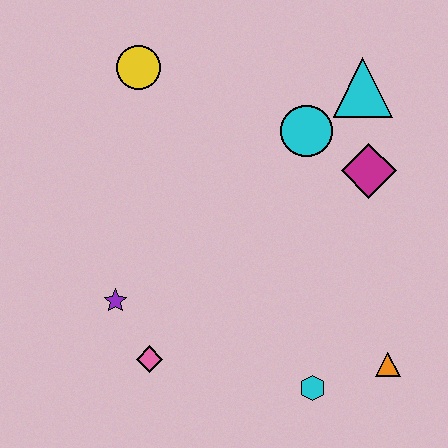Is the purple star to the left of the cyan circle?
Yes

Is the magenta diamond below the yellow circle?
Yes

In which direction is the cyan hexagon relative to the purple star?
The cyan hexagon is to the right of the purple star.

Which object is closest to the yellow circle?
The cyan circle is closest to the yellow circle.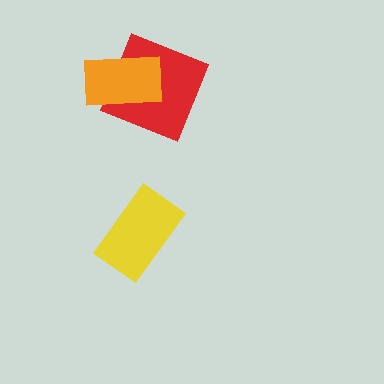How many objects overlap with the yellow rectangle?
0 objects overlap with the yellow rectangle.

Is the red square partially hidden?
Yes, it is partially covered by another shape.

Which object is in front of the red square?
The orange rectangle is in front of the red square.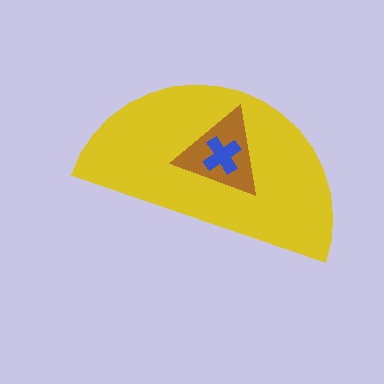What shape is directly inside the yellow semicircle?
The brown triangle.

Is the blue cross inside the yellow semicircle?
Yes.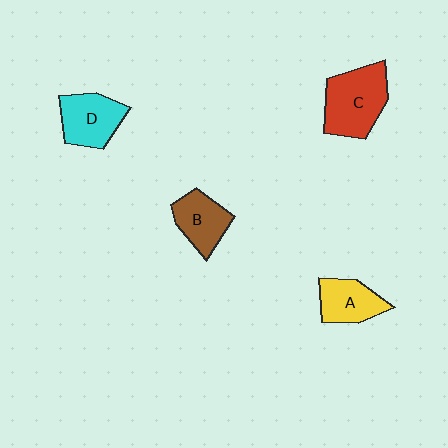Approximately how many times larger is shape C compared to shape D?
Approximately 1.3 times.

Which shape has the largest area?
Shape C (red).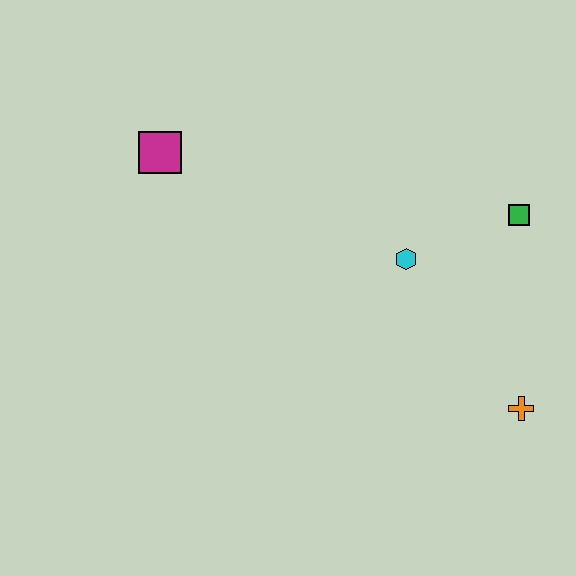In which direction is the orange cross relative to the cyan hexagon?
The orange cross is below the cyan hexagon.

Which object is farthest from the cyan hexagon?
The magenta square is farthest from the cyan hexagon.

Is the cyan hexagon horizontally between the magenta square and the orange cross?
Yes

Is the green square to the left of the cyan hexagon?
No